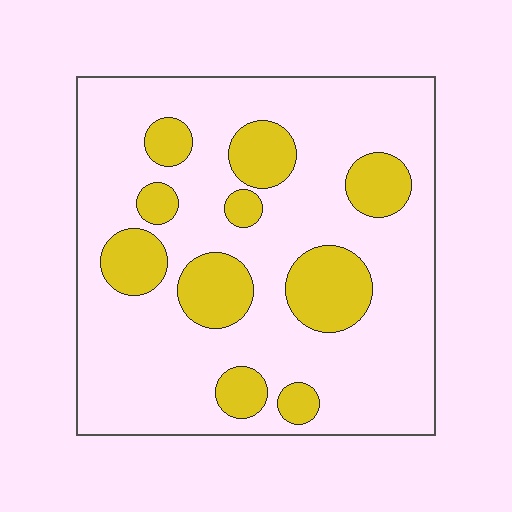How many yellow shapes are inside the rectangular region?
10.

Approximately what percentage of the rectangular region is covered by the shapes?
Approximately 25%.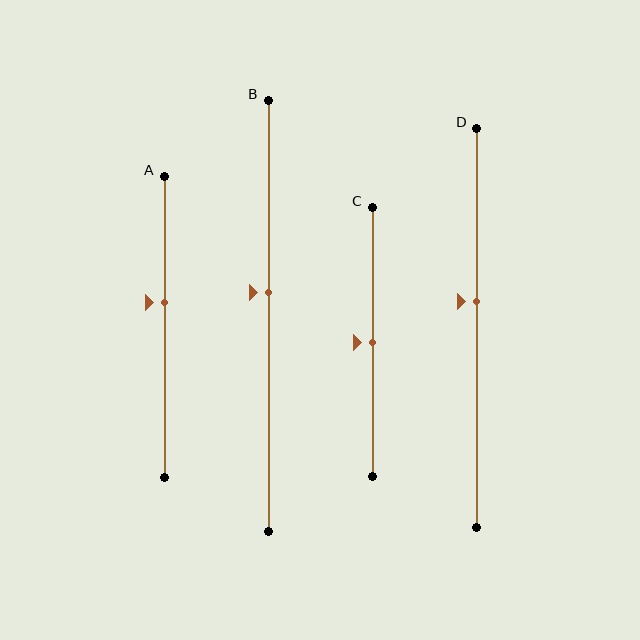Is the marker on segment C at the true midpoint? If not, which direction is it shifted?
Yes, the marker on segment C is at the true midpoint.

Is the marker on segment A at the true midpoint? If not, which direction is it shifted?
No, the marker on segment A is shifted upward by about 8% of the segment length.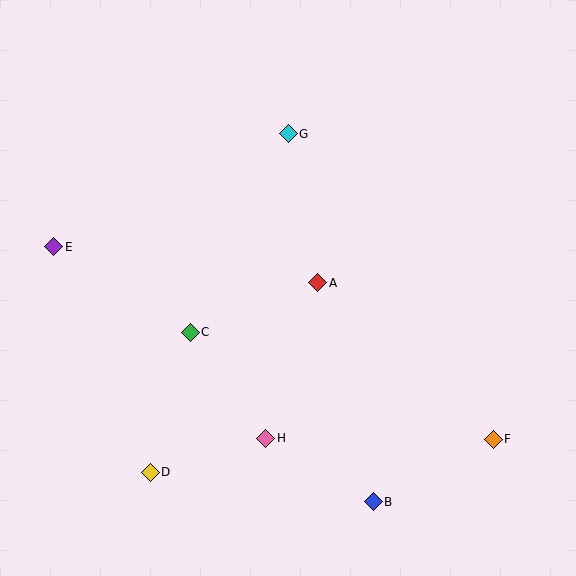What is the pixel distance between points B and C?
The distance between B and C is 249 pixels.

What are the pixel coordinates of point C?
Point C is at (190, 332).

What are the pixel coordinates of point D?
Point D is at (150, 472).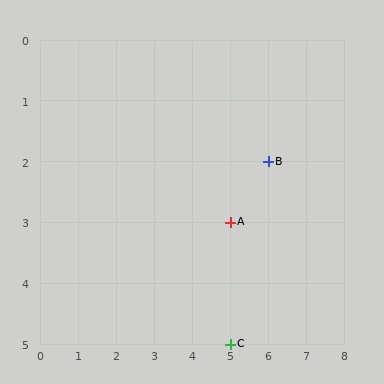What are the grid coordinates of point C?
Point C is at grid coordinates (5, 5).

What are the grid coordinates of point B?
Point B is at grid coordinates (6, 2).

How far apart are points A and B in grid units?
Points A and B are 1 column and 1 row apart (about 1.4 grid units diagonally).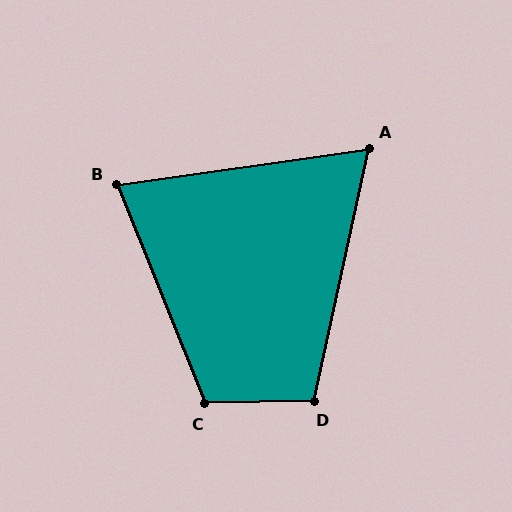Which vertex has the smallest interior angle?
A, at approximately 70 degrees.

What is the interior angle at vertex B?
Approximately 76 degrees (acute).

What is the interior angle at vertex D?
Approximately 104 degrees (obtuse).